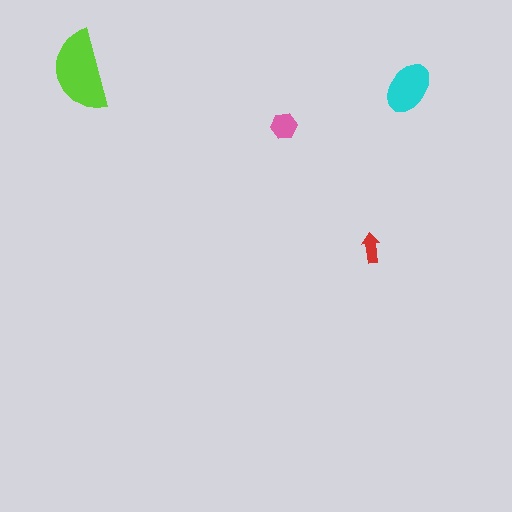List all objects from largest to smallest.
The lime semicircle, the cyan ellipse, the pink hexagon, the red arrow.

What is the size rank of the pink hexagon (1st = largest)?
3rd.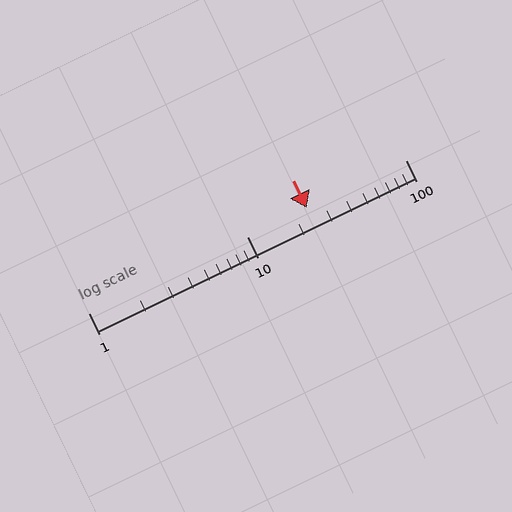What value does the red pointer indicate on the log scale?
The pointer indicates approximately 24.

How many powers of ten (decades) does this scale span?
The scale spans 2 decades, from 1 to 100.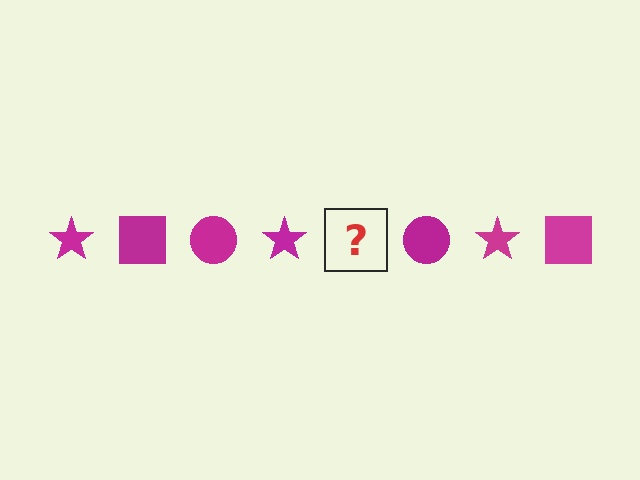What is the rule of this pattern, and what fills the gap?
The rule is that the pattern cycles through star, square, circle shapes in magenta. The gap should be filled with a magenta square.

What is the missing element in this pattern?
The missing element is a magenta square.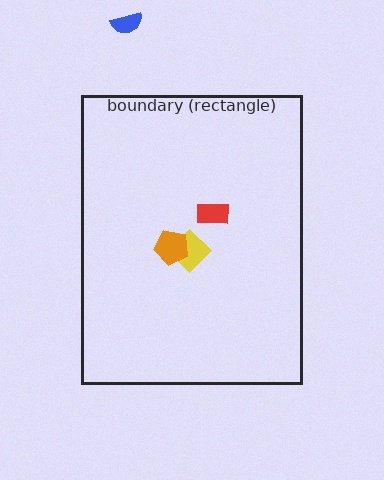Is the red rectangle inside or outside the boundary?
Inside.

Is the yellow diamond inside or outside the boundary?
Inside.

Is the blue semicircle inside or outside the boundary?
Outside.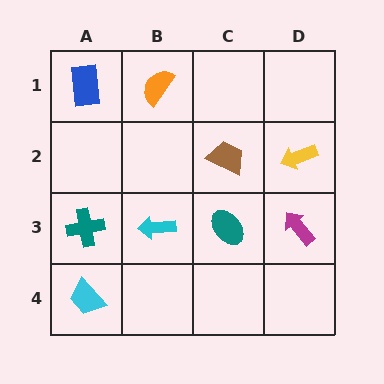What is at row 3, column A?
A teal cross.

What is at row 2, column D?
A yellow arrow.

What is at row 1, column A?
A blue rectangle.